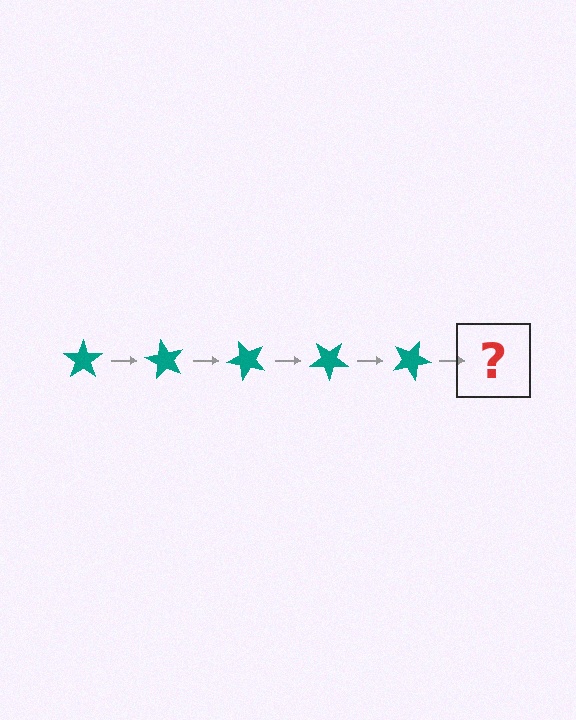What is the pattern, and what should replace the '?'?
The pattern is that the star rotates 60 degrees each step. The '?' should be a teal star rotated 300 degrees.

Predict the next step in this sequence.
The next step is a teal star rotated 300 degrees.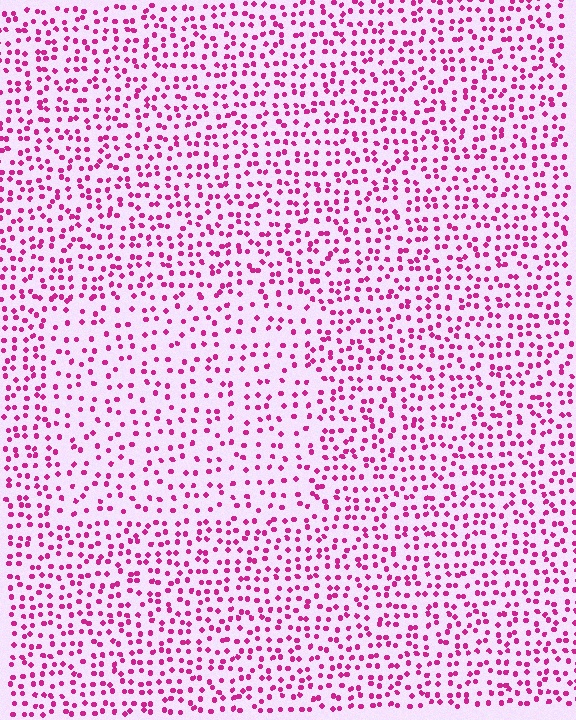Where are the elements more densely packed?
The elements are more densely packed outside the rectangle boundary.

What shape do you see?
I see a rectangle.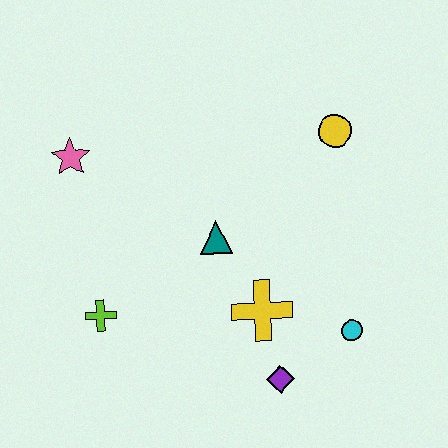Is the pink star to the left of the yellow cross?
Yes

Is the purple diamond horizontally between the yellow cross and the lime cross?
No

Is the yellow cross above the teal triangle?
No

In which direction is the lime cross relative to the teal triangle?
The lime cross is to the left of the teal triangle.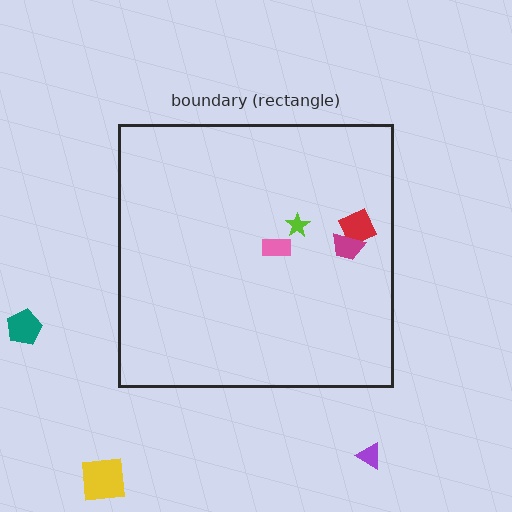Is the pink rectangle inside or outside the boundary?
Inside.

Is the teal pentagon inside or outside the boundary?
Outside.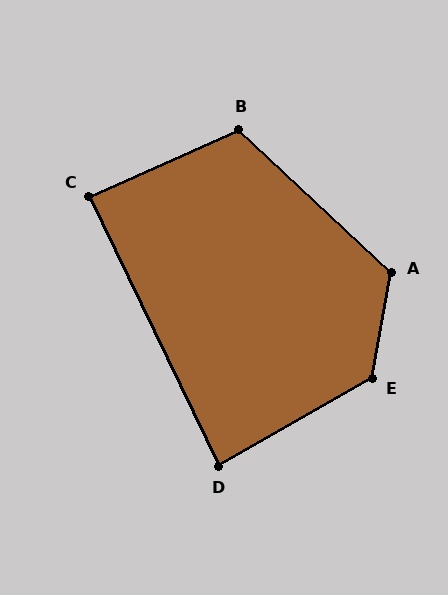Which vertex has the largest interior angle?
E, at approximately 130 degrees.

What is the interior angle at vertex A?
Approximately 123 degrees (obtuse).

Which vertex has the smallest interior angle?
D, at approximately 86 degrees.